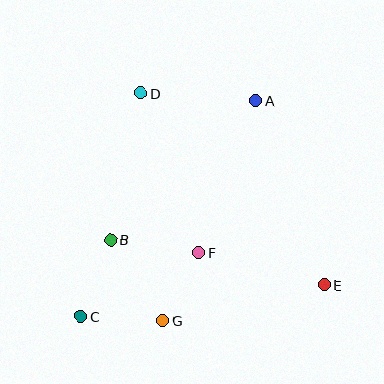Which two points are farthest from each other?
Points A and C are farthest from each other.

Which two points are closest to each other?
Points F and G are closest to each other.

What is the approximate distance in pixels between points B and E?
The distance between B and E is approximately 218 pixels.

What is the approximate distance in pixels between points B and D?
The distance between B and D is approximately 150 pixels.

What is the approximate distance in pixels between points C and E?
The distance between C and E is approximately 246 pixels.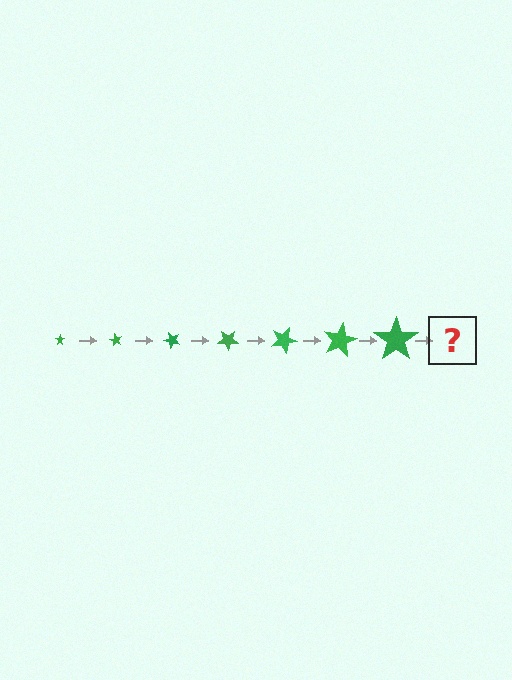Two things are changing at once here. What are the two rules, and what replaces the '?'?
The two rules are that the star grows larger each step and it rotates 60 degrees each step. The '?' should be a star, larger than the previous one and rotated 420 degrees from the start.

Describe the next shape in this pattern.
It should be a star, larger than the previous one and rotated 420 degrees from the start.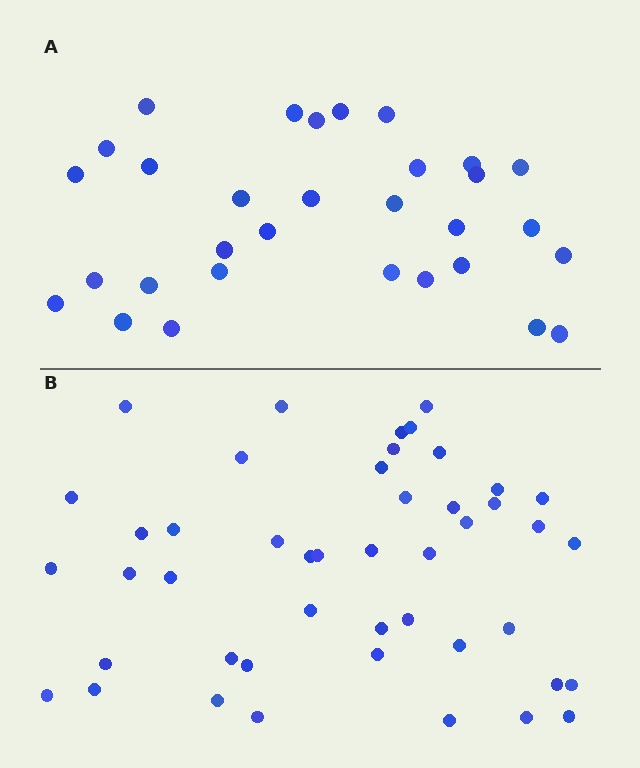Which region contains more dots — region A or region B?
Region B (the bottom region) has more dots.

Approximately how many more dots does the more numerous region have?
Region B has approximately 15 more dots than region A.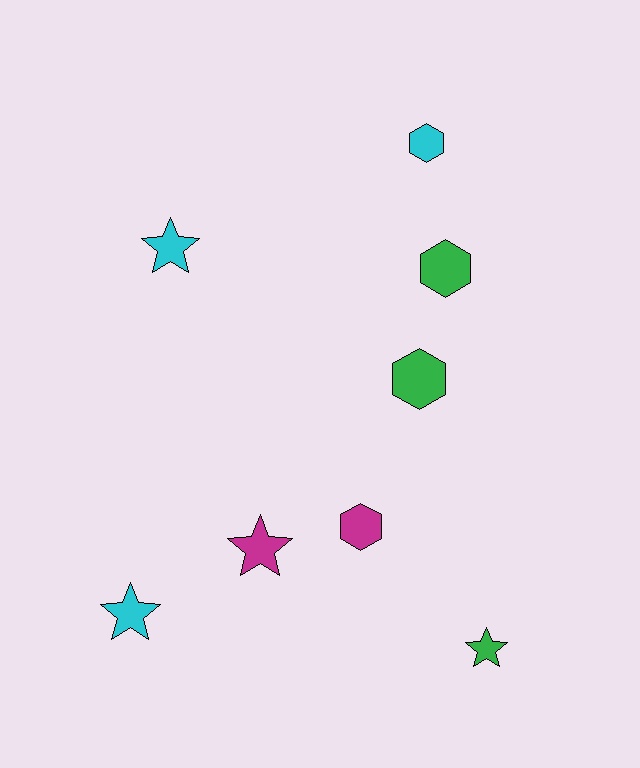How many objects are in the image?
There are 8 objects.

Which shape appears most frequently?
Star, with 4 objects.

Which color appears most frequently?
Cyan, with 3 objects.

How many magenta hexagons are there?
There is 1 magenta hexagon.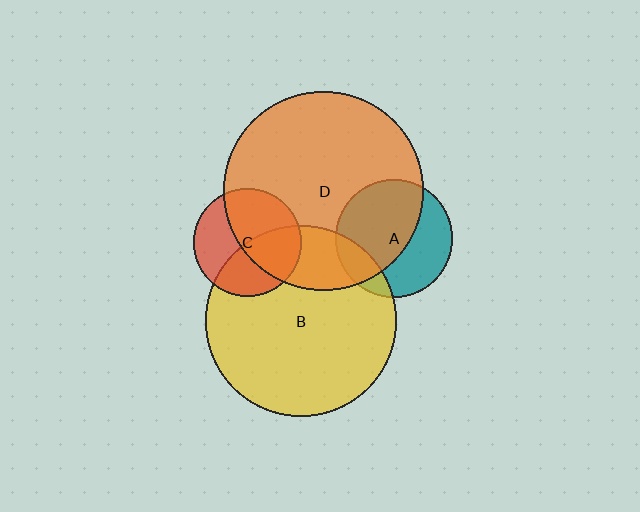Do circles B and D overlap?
Yes.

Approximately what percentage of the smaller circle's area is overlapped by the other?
Approximately 20%.